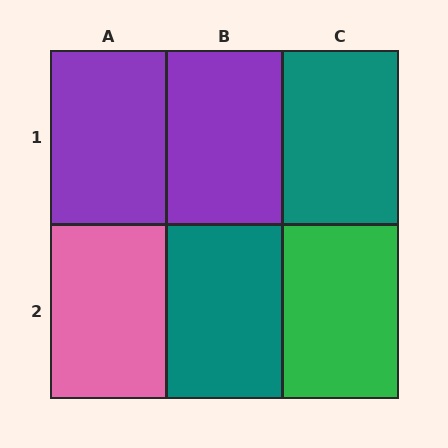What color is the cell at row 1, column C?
Teal.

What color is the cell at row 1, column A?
Purple.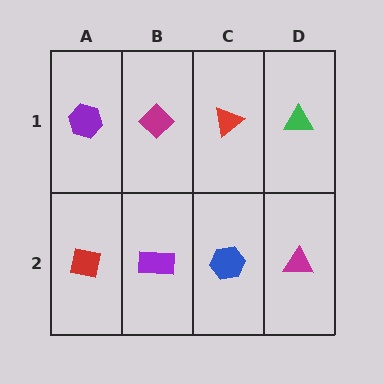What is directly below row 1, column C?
A blue hexagon.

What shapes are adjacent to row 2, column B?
A magenta diamond (row 1, column B), a red square (row 2, column A), a blue hexagon (row 2, column C).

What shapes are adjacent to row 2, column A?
A purple hexagon (row 1, column A), a purple rectangle (row 2, column B).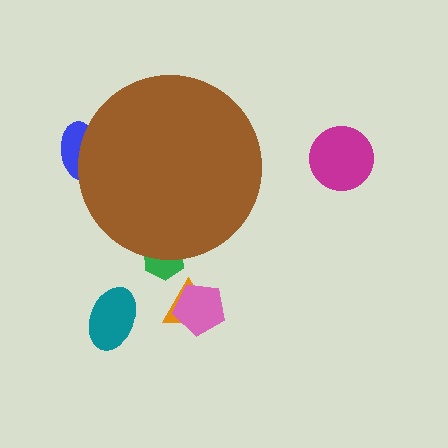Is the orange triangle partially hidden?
No, the orange triangle is fully visible.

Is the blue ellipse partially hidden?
Yes, the blue ellipse is partially hidden behind the brown circle.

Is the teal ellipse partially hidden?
No, the teal ellipse is fully visible.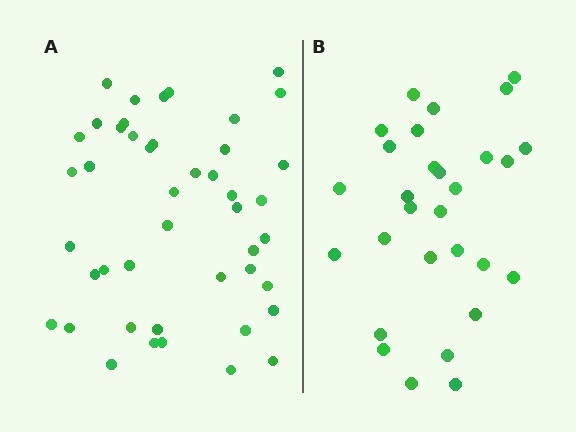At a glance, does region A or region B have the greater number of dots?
Region A (the left region) has more dots.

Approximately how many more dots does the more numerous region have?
Region A has approximately 15 more dots than region B.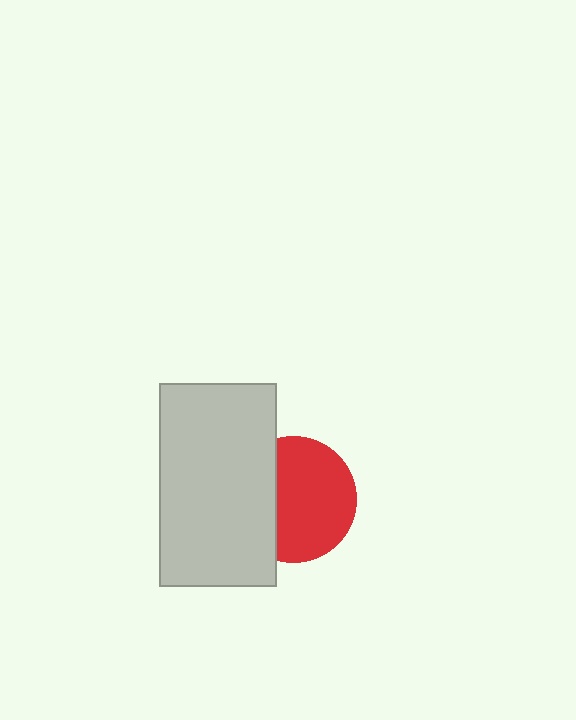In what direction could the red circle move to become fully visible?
The red circle could move right. That would shift it out from behind the light gray rectangle entirely.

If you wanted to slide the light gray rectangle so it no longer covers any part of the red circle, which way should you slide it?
Slide it left — that is the most direct way to separate the two shapes.